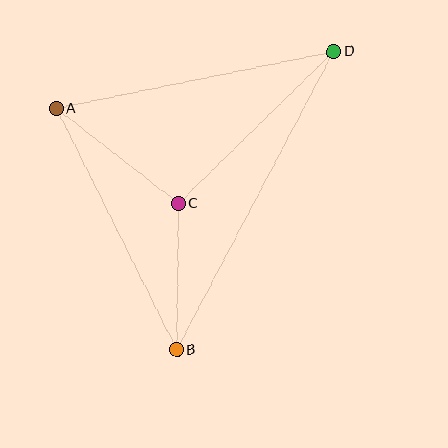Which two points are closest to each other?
Points B and C are closest to each other.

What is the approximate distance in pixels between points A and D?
The distance between A and D is approximately 283 pixels.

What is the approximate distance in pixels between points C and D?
The distance between C and D is approximately 217 pixels.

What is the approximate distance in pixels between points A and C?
The distance between A and C is approximately 155 pixels.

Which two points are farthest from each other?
Points B and D are farthest from each other.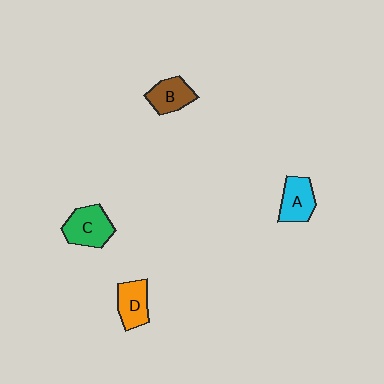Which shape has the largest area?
Shape C (green).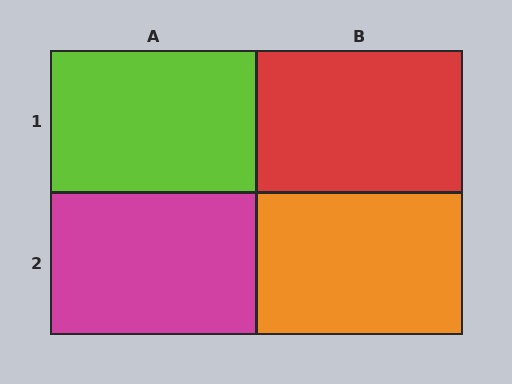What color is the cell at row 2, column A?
Magenta.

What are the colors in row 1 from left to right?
Lime, red.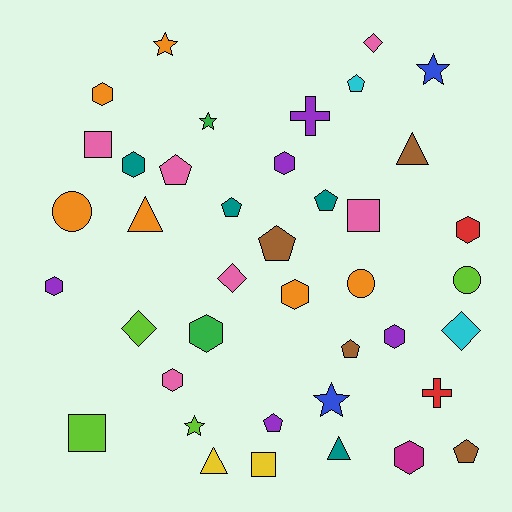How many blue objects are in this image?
There are 2 blue objects.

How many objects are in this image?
There are 40 objects.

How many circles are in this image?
There are 3 circles.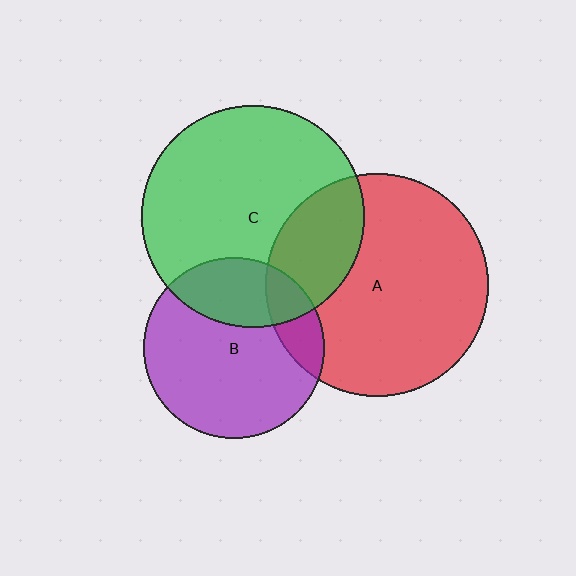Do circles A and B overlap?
Yes.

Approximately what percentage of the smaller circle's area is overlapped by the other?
Approximately 15%.